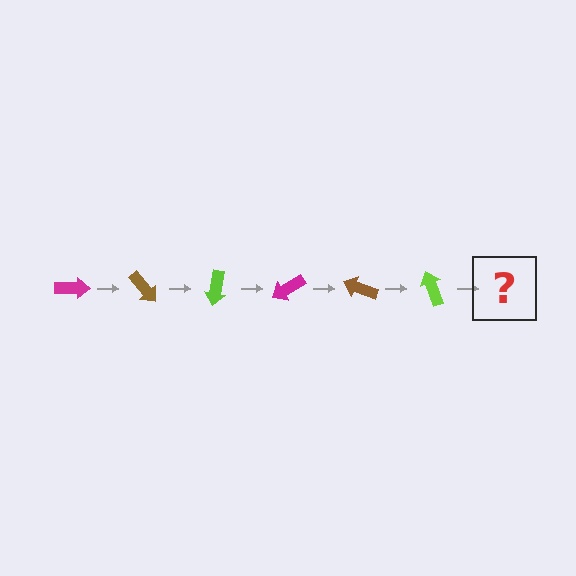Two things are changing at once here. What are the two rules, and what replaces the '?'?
The two rules are that it rotates 50 degrees each step and the color cycles through magenta, brown, and lime. The '?' should be a magenta arrow, rotated 300 degrees from the start.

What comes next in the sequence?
The next element should be a magenta arrow, rotated 300 degrees from the start.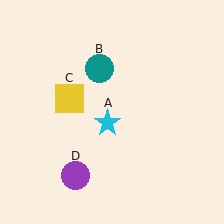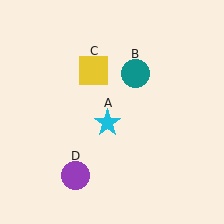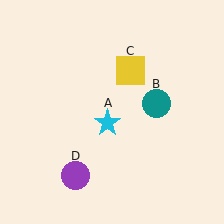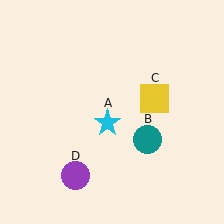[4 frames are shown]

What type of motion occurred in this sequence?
The teal circle (object B), yellow square (object C) rotated clockwise around the center of the scene.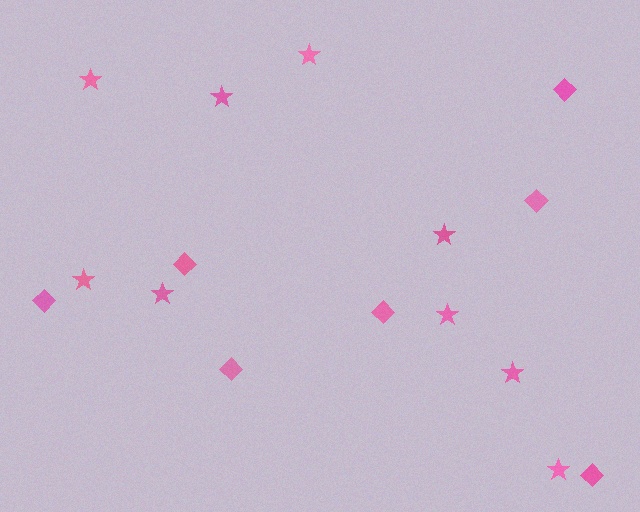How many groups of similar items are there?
There are 2 groups: one group of stars (9) and one group of diamonds (7).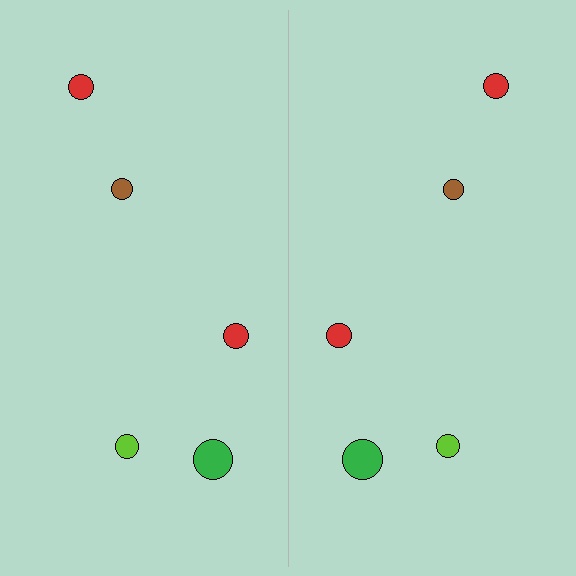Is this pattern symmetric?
Yes, this pattern has bilateral (reflection) symmetry.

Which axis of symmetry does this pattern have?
The pattern has a vertical axis of symmetry running through the center of the image.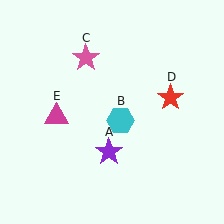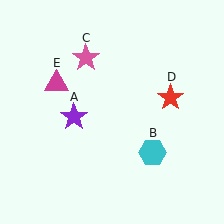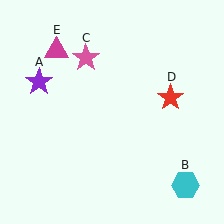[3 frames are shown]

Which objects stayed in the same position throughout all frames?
Pink star (object C) and red star (object D) remained stationary.